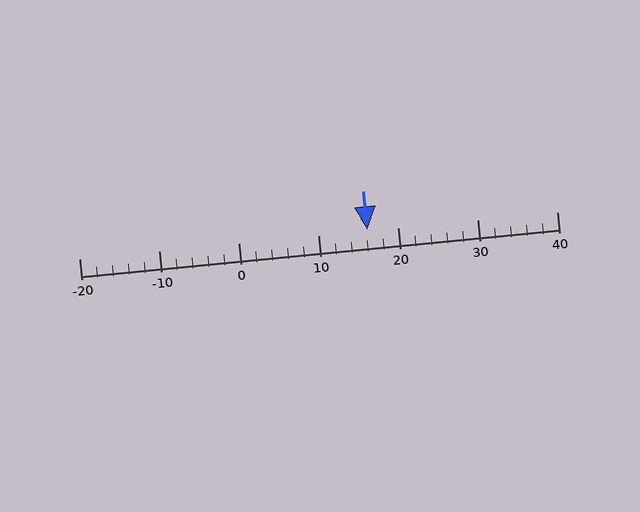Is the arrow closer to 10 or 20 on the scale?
The arrow is closer to 20.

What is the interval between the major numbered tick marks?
The major tick marks are spaced 10 units apart.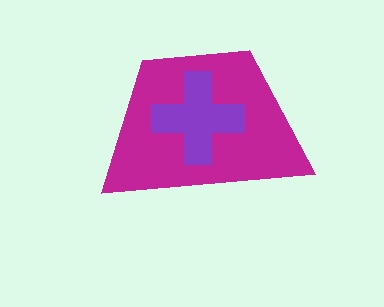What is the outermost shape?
The magenta trapezoid.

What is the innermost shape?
The purple cross.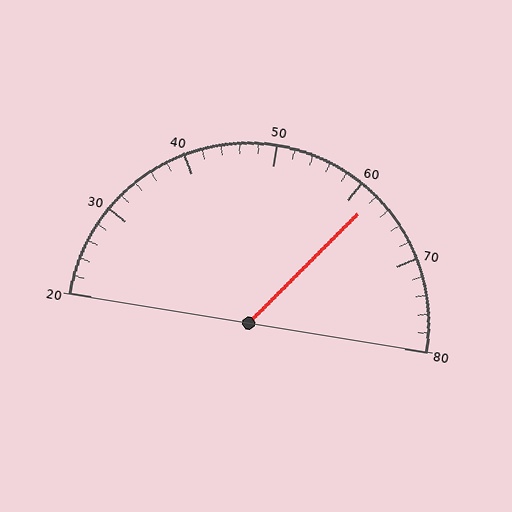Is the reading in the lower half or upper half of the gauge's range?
The reading is in the upper half of the range (20 to 80).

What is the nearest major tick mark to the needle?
The nearest major tick mark is 60.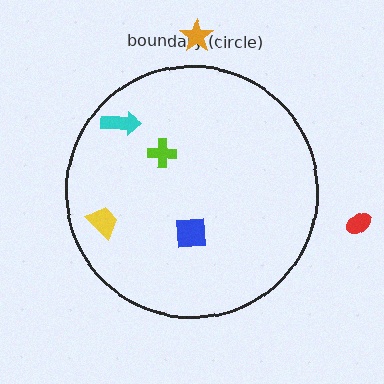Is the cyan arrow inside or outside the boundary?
Inside.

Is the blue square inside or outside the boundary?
Inside.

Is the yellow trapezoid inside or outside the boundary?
Inside.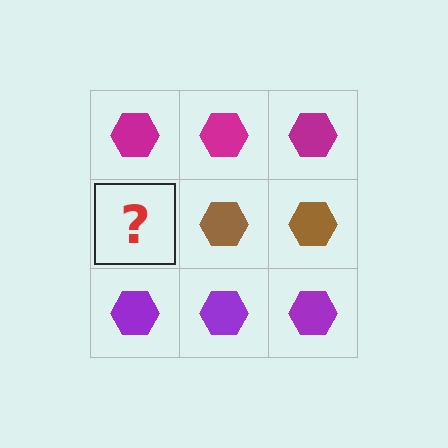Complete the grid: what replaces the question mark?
The question mark should be replaced with a brown hexagon.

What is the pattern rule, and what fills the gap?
The rule is that each row has a consistent color. The gap should be filled with a brown hexagon.